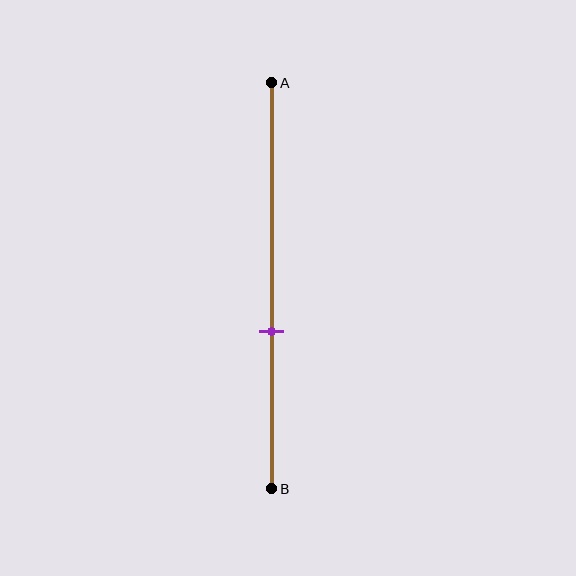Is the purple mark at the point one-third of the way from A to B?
No, the mark is at about 60% from A, not at the 33% one-third point.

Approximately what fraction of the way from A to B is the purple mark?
The purple mark is approximately 60% of the way from A to B.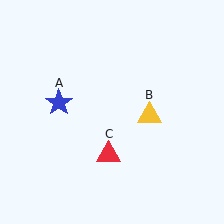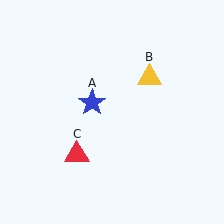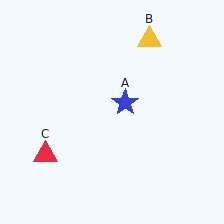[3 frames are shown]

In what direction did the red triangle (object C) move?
The red triangle (object C) moved left.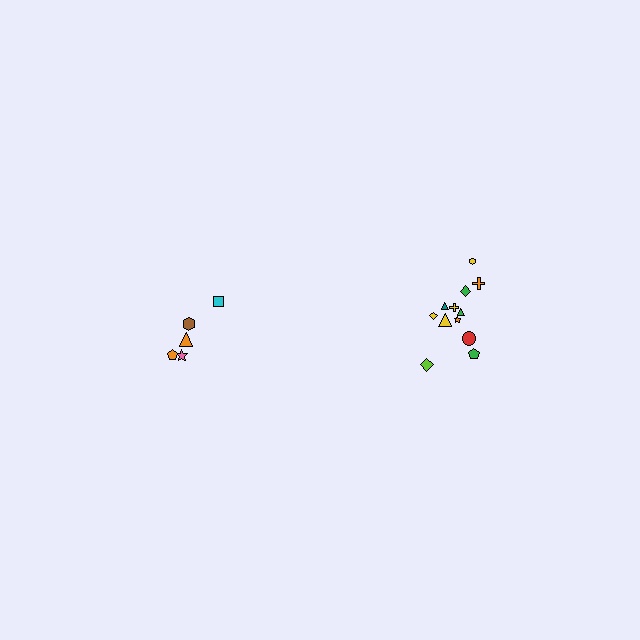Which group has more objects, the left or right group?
The right group.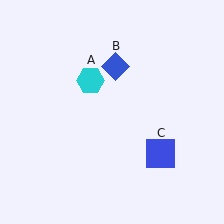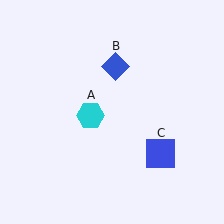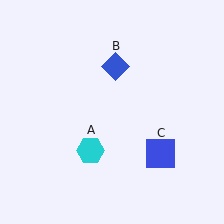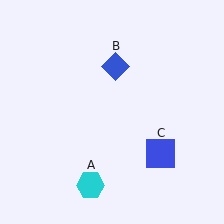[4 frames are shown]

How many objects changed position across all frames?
1 object changed position: cyan hexagon (object A).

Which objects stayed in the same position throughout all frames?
Blue diamond (object B) and blue square (object C) remained stationary.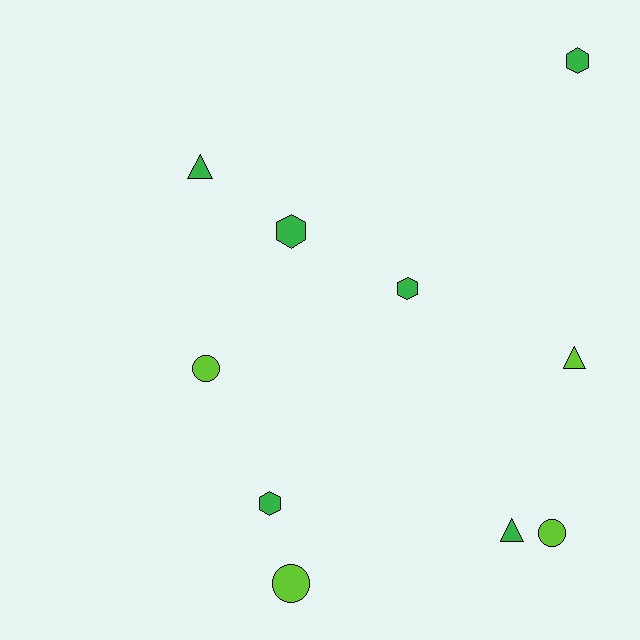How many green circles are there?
There are no green circles.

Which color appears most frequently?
Green, with 6 objects.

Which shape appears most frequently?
Hexagon, with 4 objects.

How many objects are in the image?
There are 10 objects.